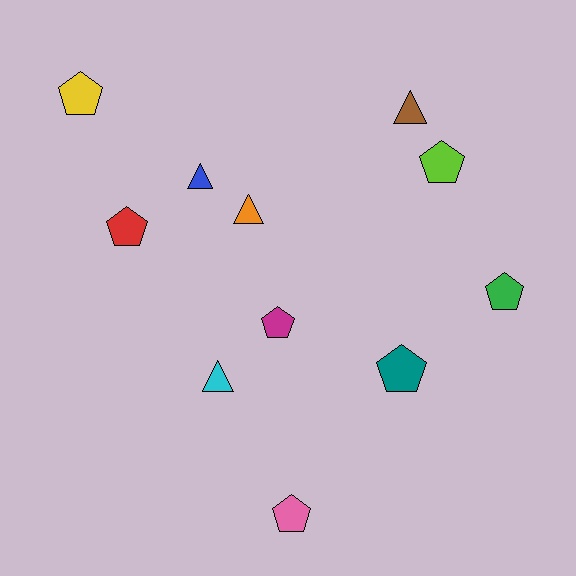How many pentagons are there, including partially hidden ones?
There are 7 pentagons.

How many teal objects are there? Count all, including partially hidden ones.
There is 1 teal object.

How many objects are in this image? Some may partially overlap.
There are 11 objects.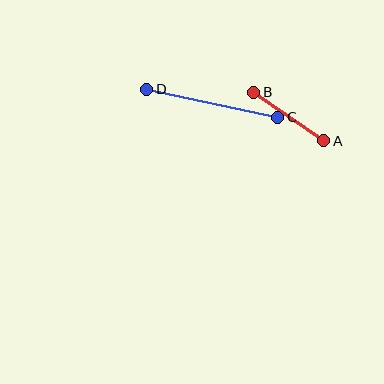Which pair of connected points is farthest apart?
Points C and D are farthest apart.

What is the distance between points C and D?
The distance is approximately 134 pixels.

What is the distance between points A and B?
The distance is approximately 85 pixels.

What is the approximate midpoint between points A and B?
The midpoint is at approximately (289, 116) pixels.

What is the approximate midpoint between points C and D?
The midpoint is at approximately (212, 103) pixels.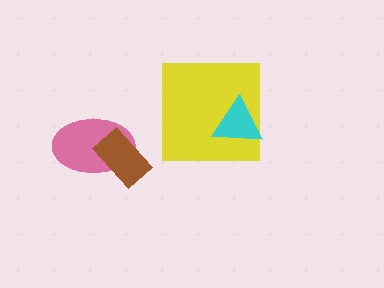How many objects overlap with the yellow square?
1 object overlaps with the yellow square.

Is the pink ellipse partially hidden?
Yes, it is partially covered by another shape.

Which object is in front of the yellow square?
The cyan triangle is in front of the yellow square.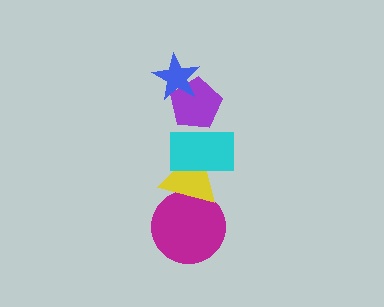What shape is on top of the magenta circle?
The yellow triangle is on top of the magenta circle.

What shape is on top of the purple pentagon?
The blue star is on top of the purple pentagon.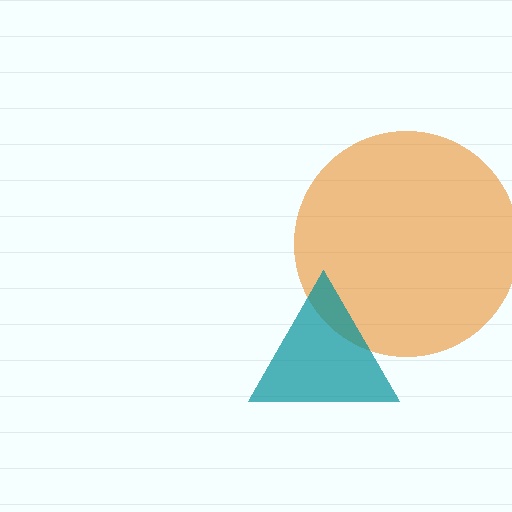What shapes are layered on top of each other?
The layered shapes are: an orange circle, a teal triangle.